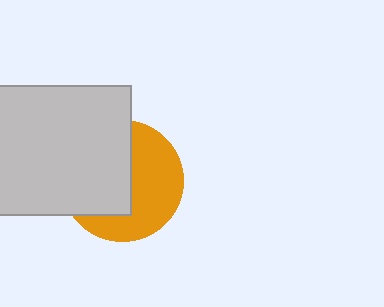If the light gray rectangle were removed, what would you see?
You would see the complete orange circle.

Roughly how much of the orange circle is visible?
About half of it is visible (roughly 51%).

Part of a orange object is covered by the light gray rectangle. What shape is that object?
It is a circle.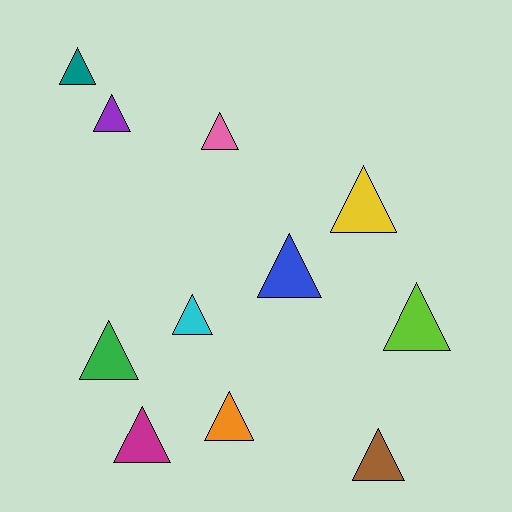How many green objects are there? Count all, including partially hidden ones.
There is 1 green object.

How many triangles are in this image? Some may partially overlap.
There are 11 triangles.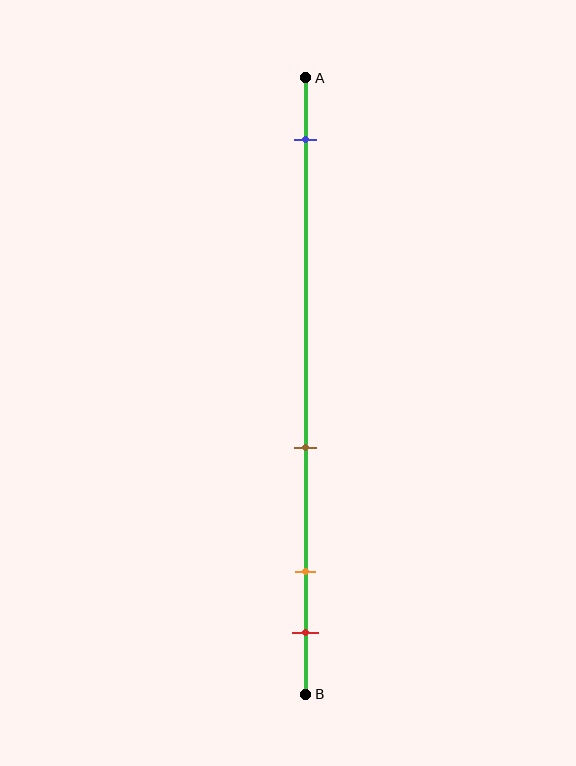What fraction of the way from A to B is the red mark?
The red mark is approximately 90% (0.9) of the way from A to B.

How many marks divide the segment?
There are 4 marks dividing the segment.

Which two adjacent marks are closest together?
The orange and red marks are the closest adjacent pair.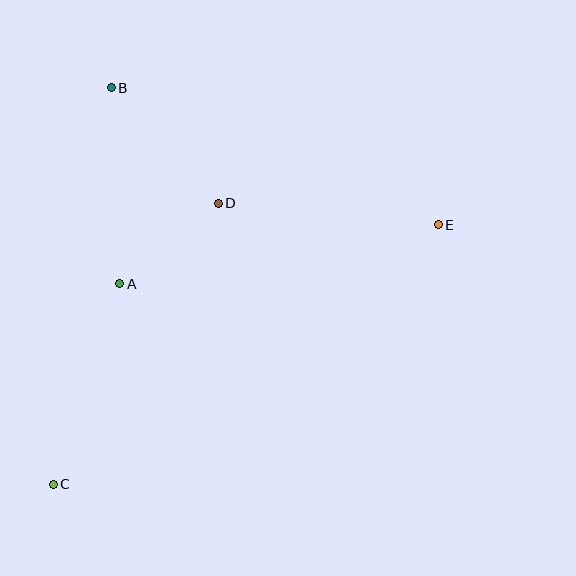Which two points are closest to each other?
Points A and D are closest to each other.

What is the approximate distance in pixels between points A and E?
The distance between A and E is approximately 324 pixels.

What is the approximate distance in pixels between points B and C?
The distance between B and C is approximately 401 pixels.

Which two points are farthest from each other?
Points C and E are farthest from each other.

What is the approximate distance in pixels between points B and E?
The distance between B and E is approximately 355 pixels.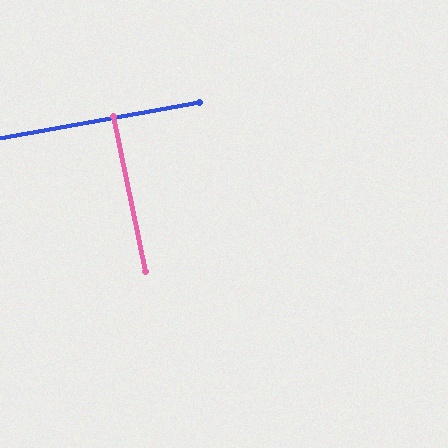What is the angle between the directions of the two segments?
Approximately 88 degrees.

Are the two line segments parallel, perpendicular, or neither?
Perpendicular — they meet at approximately 88°.